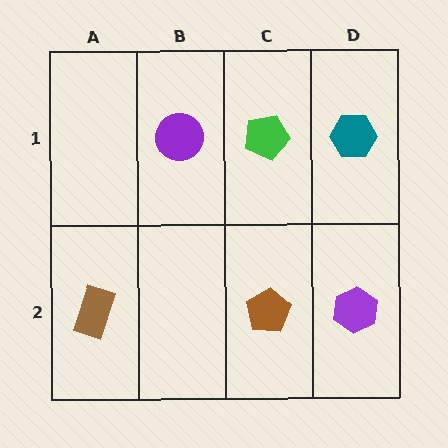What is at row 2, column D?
A purple hexagon.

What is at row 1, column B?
A purple circle.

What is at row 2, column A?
A brown rectangle.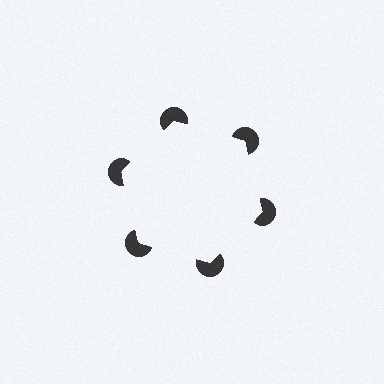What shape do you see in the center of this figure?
An illusory hexagon — its edges are inferred from the aligned wedge cuts in the pac-man discs, not physically drawn.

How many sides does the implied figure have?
6 sides.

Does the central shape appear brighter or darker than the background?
It typically appears slightly brighter than the background, even though no actual brightness change is drawn.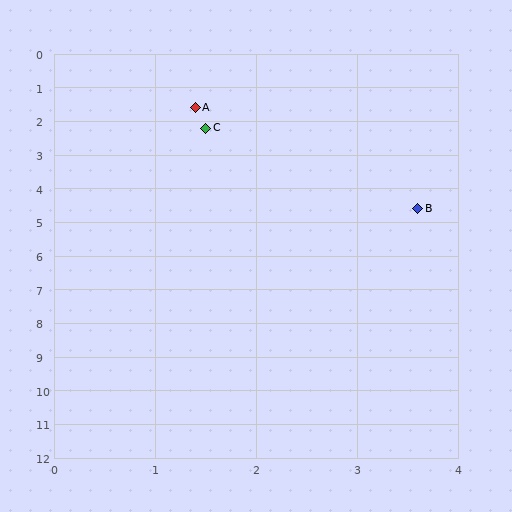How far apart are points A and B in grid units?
Points A and B are about 3.7 grid units apart.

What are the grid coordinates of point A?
Point A is at approximately (1.4, 1.6).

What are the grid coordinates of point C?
Point C is at approximately (1.5, 2.2).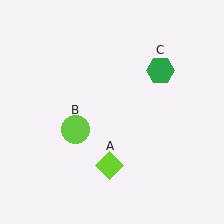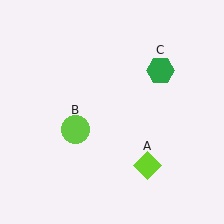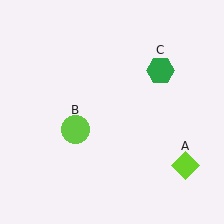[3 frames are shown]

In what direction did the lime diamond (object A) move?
The lime diamond (object A) moved right.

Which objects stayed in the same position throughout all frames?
Lime circle (object B) and green hexagon (object C) remained stationary.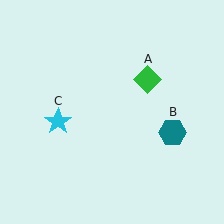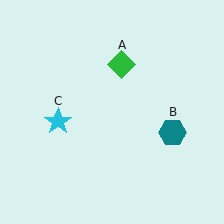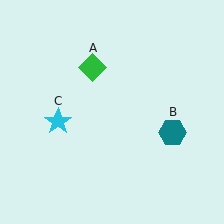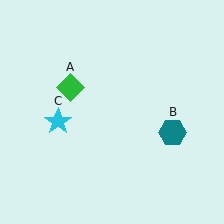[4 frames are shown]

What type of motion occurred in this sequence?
The green diamond (object A) rotated counterclockwise around the center of the scene.